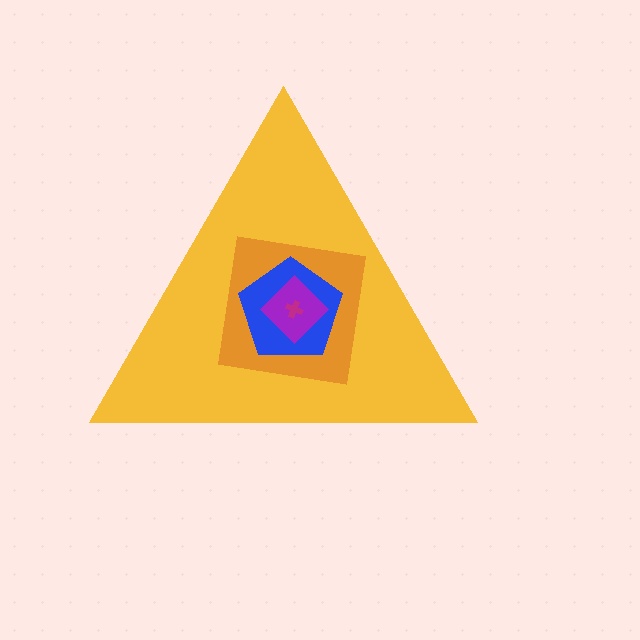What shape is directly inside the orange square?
The blue pentagon.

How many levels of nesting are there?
5.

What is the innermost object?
The magenta cross.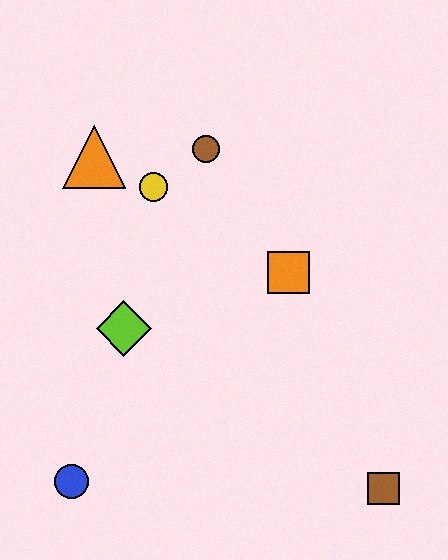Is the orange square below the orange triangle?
Yes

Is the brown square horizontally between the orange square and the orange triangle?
No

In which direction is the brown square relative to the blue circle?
The brown square is to the right of the blue circle.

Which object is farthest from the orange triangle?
The brown square is farthest from the orange triangle.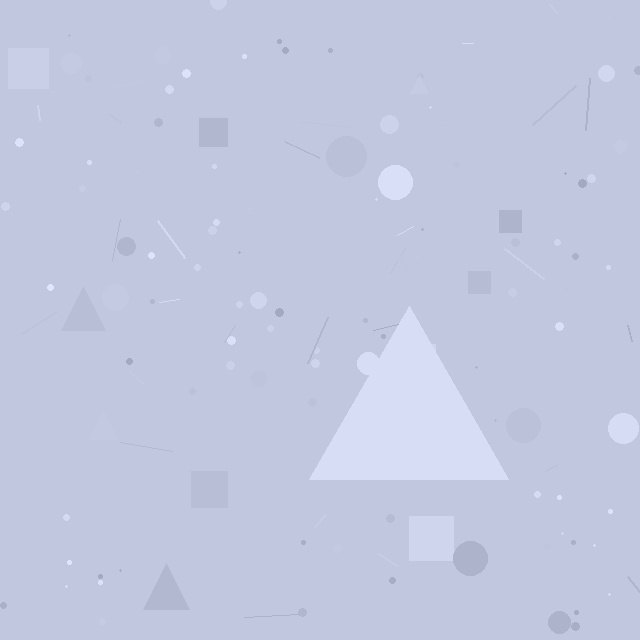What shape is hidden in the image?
A triangle is hidden in the image.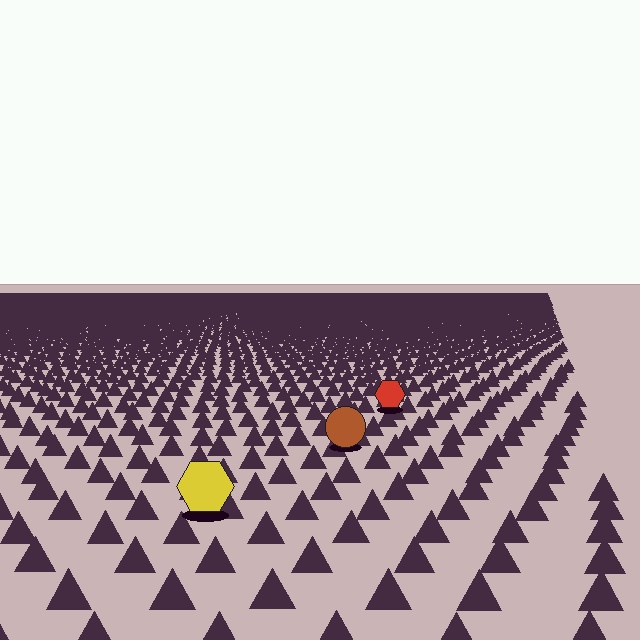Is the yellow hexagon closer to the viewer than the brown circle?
Yes. The yellow hexagon is closer — you can tell from the texture gradient: the ground texture is coarser near it.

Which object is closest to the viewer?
The yellow hexagon is closest. The texture marks near it are larger and more spread out.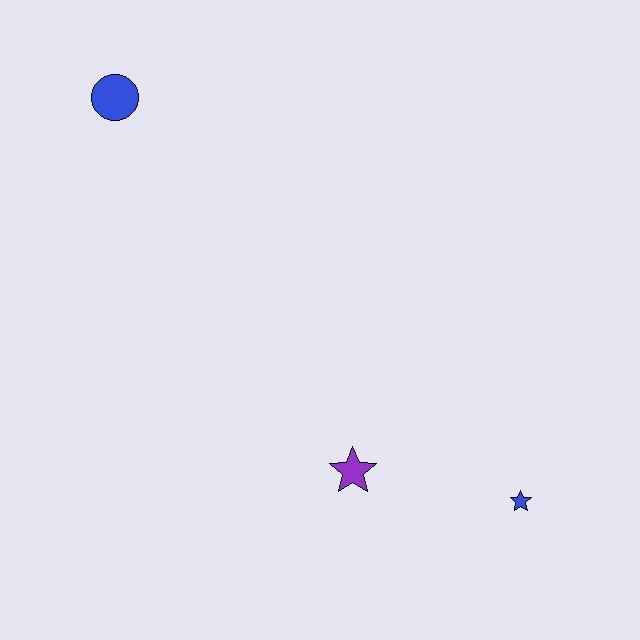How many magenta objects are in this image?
There are no magenta objects.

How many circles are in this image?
There is 1 circle.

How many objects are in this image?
There are 3 objects.